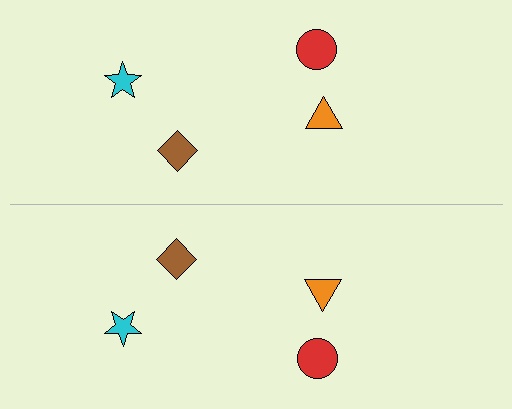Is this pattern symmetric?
Yes, this pattern has bilateral (reflection) symmetry.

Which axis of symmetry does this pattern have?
The pattern has a horizontal axis of symmetry running through the center of the image.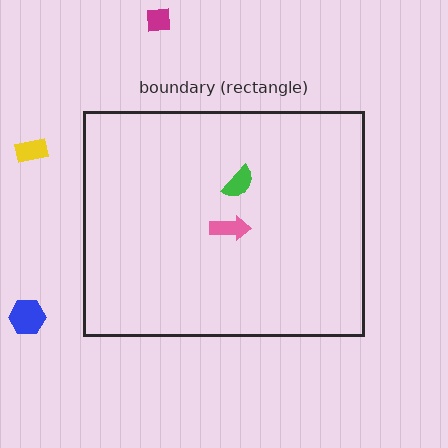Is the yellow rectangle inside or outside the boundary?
Outside.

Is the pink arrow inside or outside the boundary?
Inside.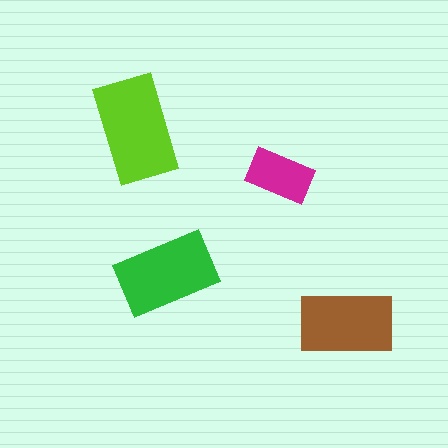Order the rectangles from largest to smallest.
the lime one, the green one, the brown one, the magenta one.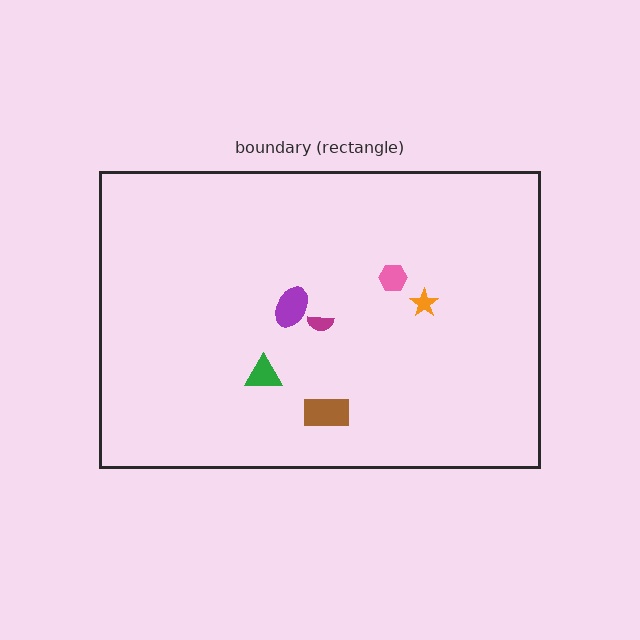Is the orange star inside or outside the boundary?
Inside.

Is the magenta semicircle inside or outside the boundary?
Inside.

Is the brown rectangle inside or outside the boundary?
Inside.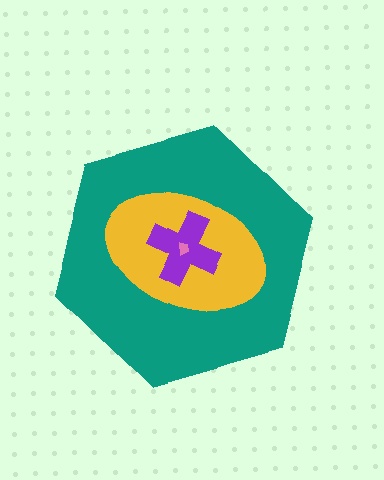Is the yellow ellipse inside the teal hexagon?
Yes.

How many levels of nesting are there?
4.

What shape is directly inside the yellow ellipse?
The purple cross.